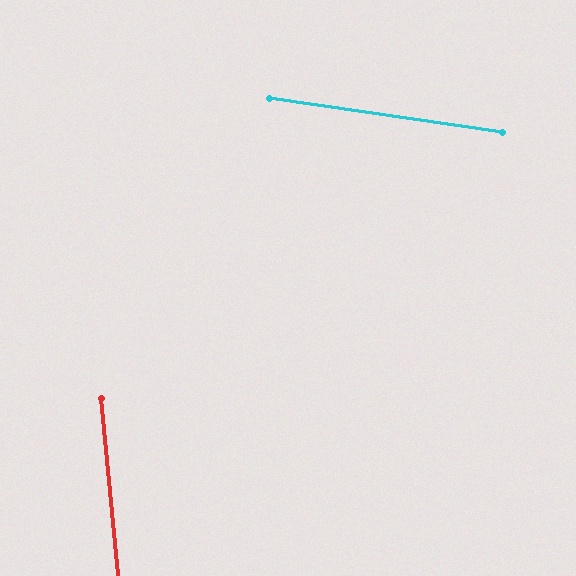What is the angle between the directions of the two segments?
Approximately 76 degrees.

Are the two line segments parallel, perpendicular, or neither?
Neither parallel nor perpendicular — they differ by about 76°.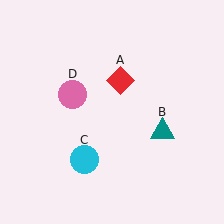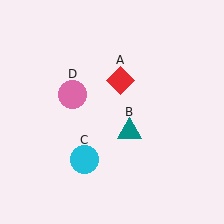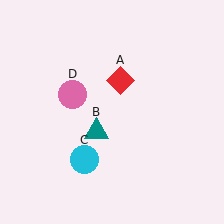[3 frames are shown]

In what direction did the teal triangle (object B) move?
The teal triangle (object B) moved left.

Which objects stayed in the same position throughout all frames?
Red diamond (object A) and cyan circle (object C) and pink circle (object D) remained stationary.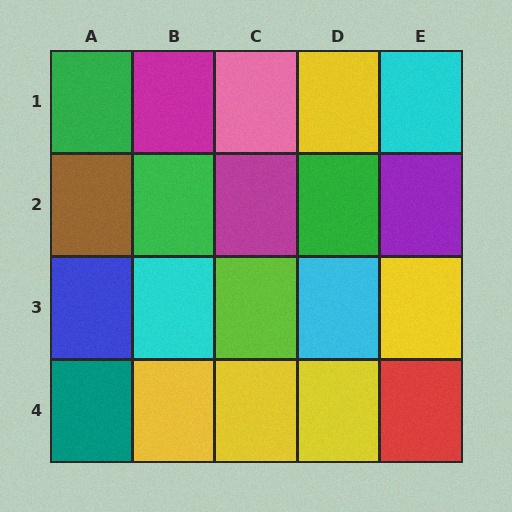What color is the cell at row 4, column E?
Red.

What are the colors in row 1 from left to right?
Green, magenta, pink, yellow, cyan.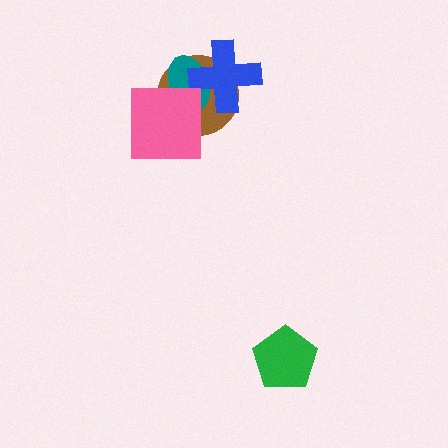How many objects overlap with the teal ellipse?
3 objects overlap with the teal ellipse.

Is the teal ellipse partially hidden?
Yes, it is partially covered by another shape.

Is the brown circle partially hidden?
Yes, it is partially covered by another shape.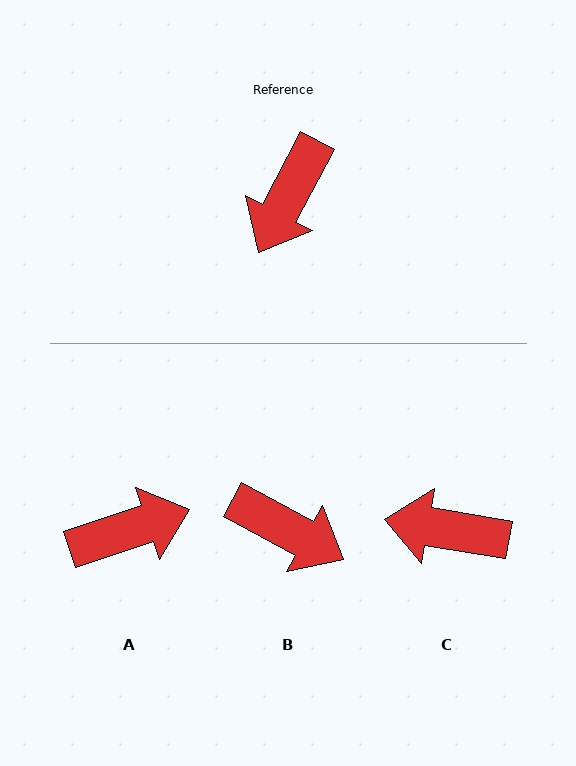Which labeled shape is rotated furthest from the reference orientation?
A, about 137 degrees away.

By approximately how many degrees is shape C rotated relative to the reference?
Approximately 72 degrees clockwise.